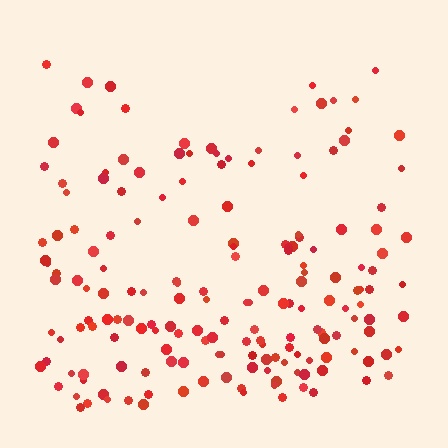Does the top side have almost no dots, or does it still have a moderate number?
Still a moderate number, just noticeably fewer than the bottom.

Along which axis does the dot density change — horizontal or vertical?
Vertical.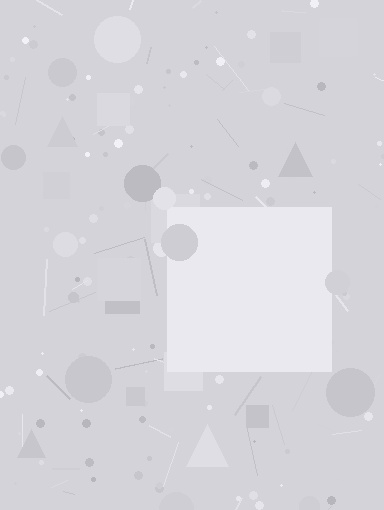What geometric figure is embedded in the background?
A square is embedded in the background.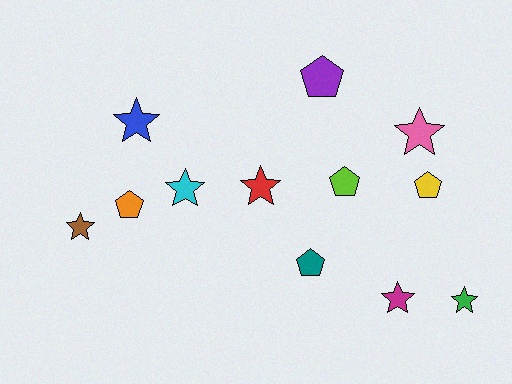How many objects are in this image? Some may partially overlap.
There are 12 objects.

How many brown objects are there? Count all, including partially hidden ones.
There is 1 brown object.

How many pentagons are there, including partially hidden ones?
There are 5 pentagons.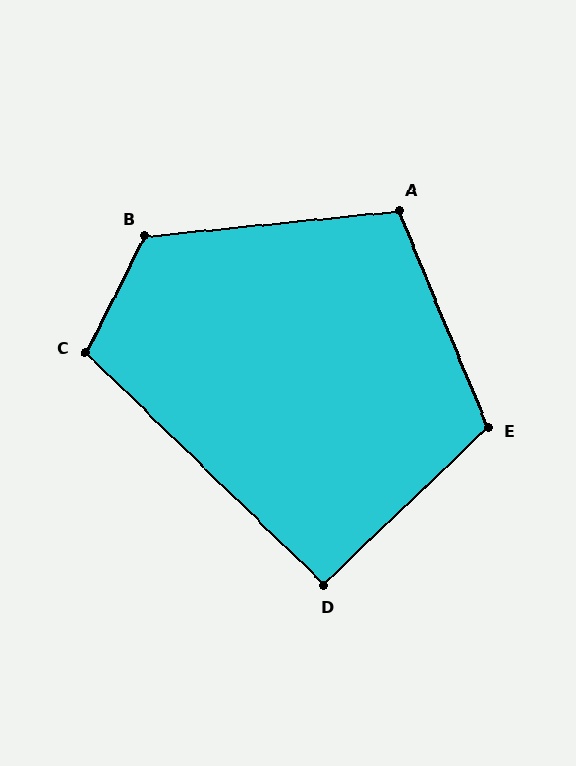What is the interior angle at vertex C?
Approximately 107 degrees (obtuse).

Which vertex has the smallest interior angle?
D, at approximately 92 degrees.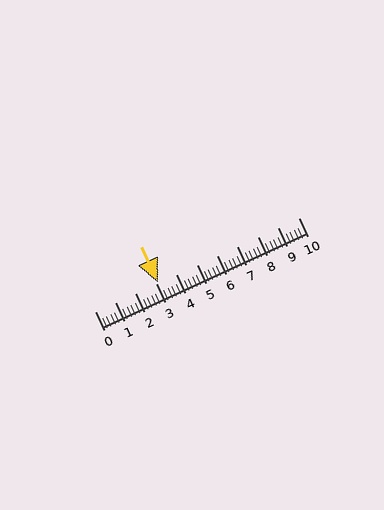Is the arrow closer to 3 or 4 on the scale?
The arrow is closer to 3.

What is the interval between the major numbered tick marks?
The major tick marks are spaced 1 units apart.